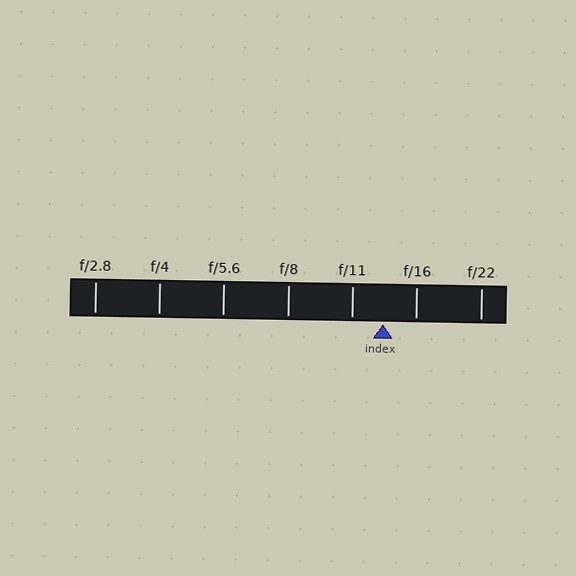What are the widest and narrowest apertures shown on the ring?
The widest aperture shown is f/2.8 and the narrowest is f/22.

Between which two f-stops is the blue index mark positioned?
The index mark is between f/11 and f/16.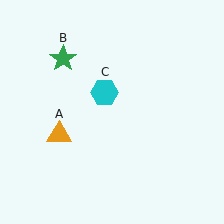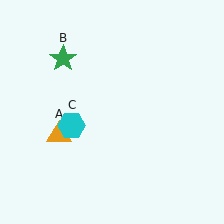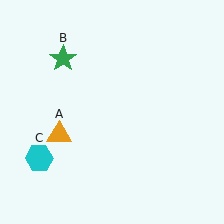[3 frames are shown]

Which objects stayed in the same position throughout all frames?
Orange triangle (object A) and green star (object B) remained stationary.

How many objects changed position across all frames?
1 object changed position: cyan hexagon (object C).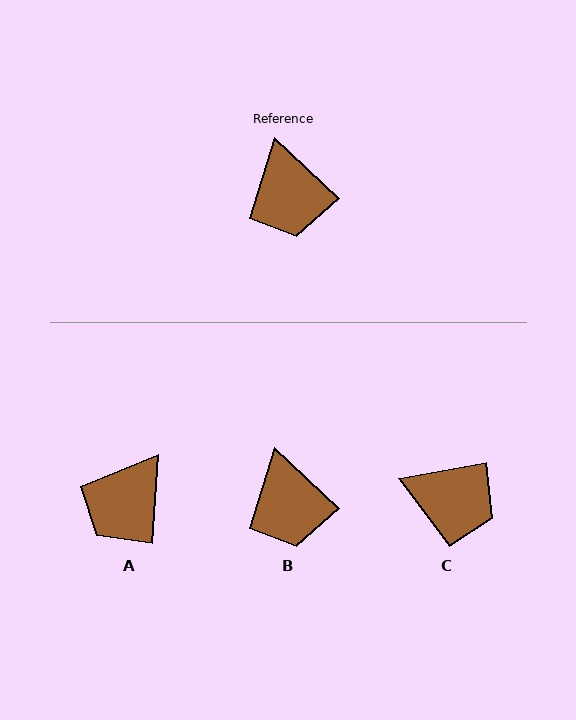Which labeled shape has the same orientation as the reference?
B.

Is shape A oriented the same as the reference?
No, it is off by about 50 degrees.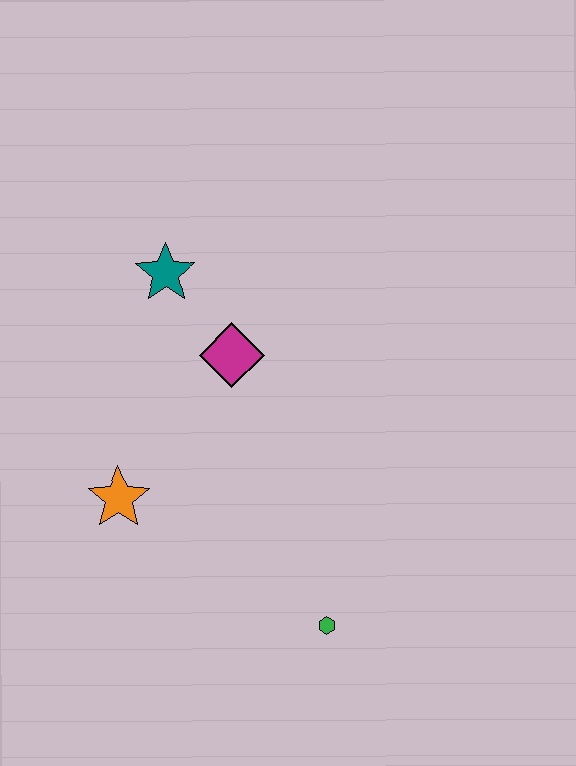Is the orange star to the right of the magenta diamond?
No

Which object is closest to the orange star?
The magenta diamond is closest to the orange star.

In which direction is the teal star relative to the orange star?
The teal star is above the orange star.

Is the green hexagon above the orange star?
No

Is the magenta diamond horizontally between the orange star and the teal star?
No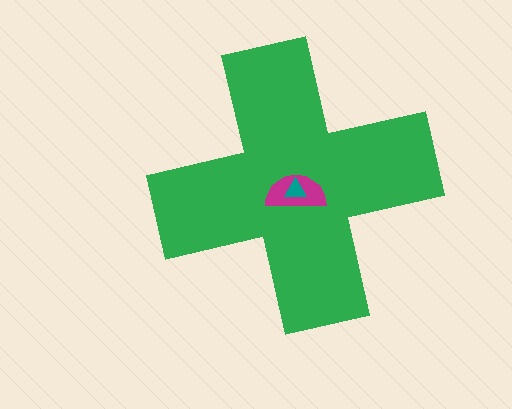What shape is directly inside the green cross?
The magenta semicircle.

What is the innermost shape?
The teal triangle.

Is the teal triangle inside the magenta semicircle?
Yes.